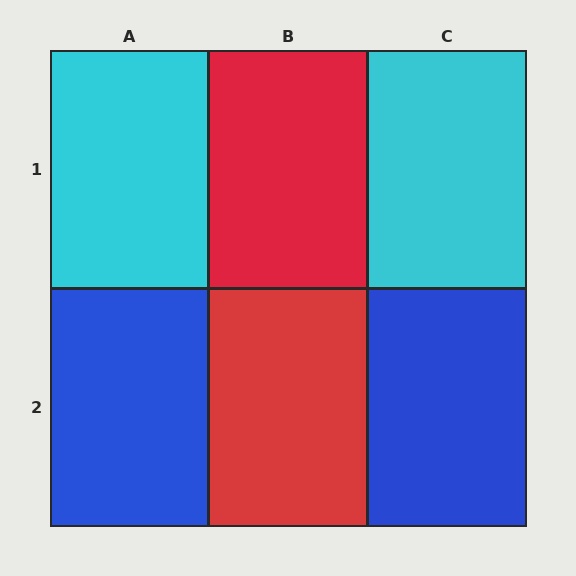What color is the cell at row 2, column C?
Blue.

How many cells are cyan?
2 cells are cyan.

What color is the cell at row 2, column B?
Red.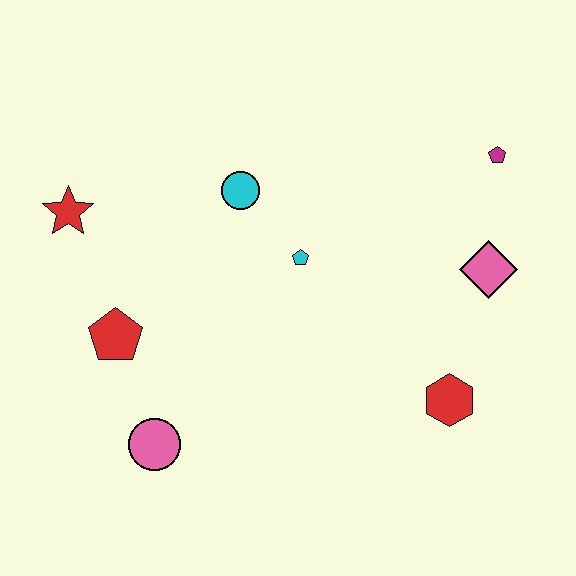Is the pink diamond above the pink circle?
Yes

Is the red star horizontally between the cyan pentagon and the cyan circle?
No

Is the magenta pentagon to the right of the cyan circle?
Yes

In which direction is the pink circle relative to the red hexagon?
The pink circle is to the left of the red hexagon.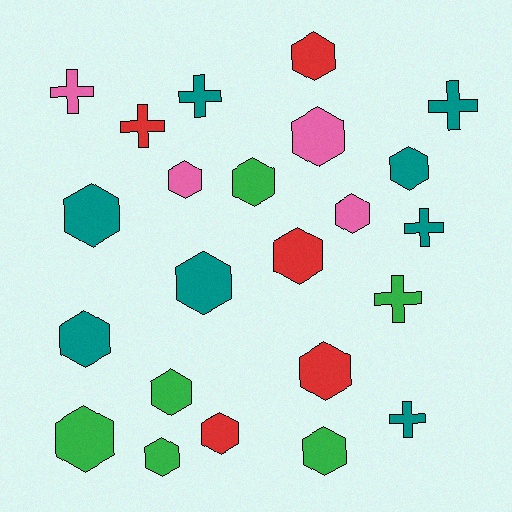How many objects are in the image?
There are 23 objects.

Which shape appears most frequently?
Hexagon, with 16 objects.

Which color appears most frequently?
Teal, with 8 objects.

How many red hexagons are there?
There are 4 red hexagons.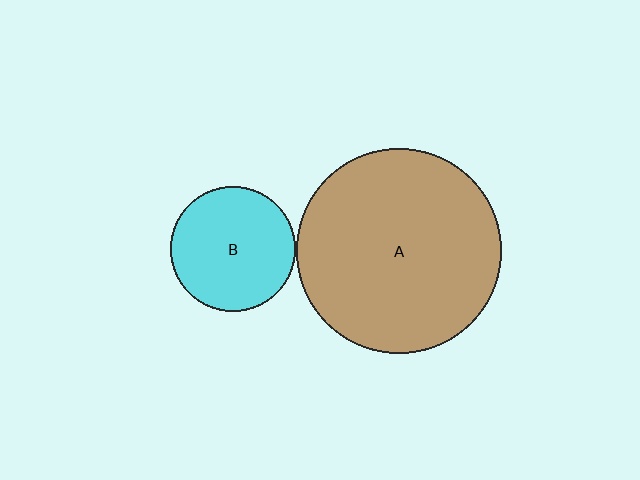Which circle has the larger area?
Circle A (brown).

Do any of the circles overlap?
No, none of the circles overlap.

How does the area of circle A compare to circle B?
Approximately 2.7 times.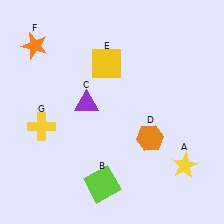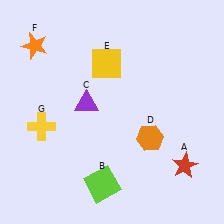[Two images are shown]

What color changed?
The star (A) changed from yellow in Image 1 to red in Image 2.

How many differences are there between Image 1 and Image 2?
There is 1 difference between the two images.